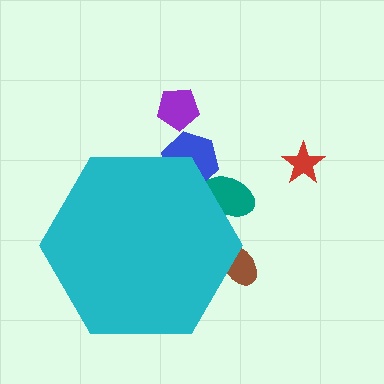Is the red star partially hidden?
No, the red star is fully visible.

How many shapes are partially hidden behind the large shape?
3 shapes are partially hidden.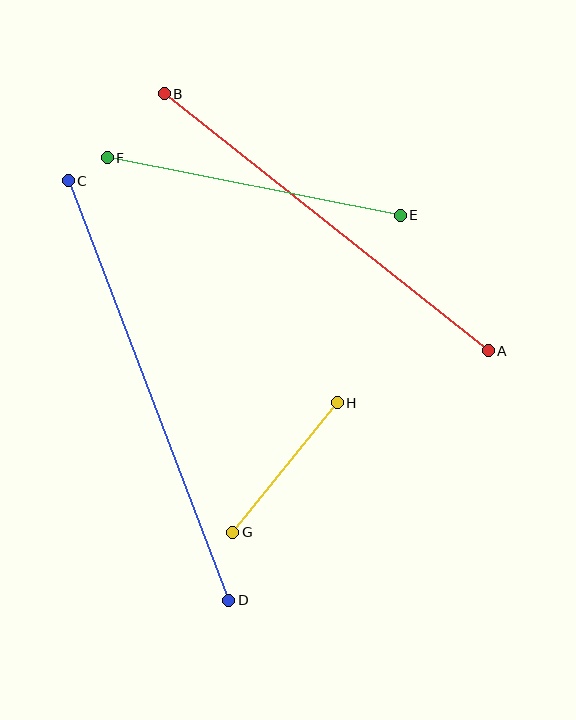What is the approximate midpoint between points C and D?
The midpoint is at approximately (149, 391) pixels.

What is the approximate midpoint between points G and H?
The midpoint is at approximately (285, 467) pixels.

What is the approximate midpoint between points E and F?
The midpoint is at approximately (254, 186) pixels.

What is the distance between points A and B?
The distance is approximately 414 pixels.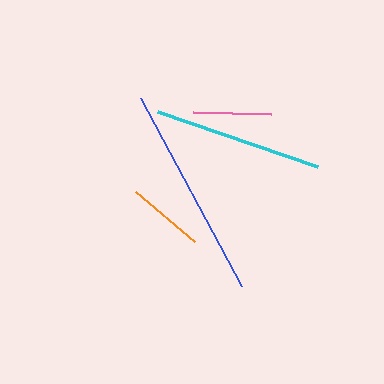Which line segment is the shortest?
The orange line is the shortest at approximately 77 pixels.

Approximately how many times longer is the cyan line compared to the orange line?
The cyan line is approximately 2.2 times the length of the orange line.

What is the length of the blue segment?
The blue segment is approximately 214 pixels long.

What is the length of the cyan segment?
The cyan segment is approximately 169 pixels long.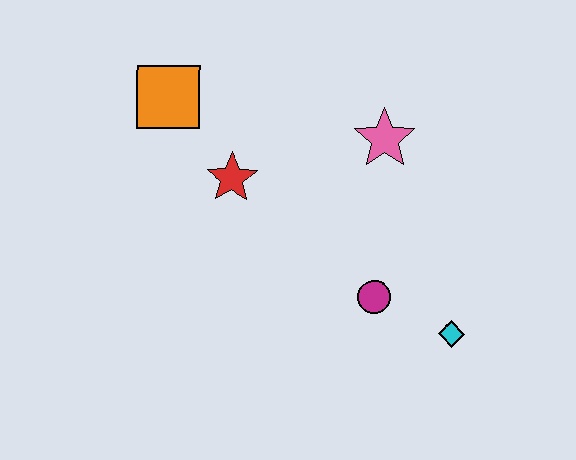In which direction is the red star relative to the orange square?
The red star is below the orange square.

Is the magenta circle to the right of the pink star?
No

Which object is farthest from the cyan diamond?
The orange square is farthest from the cyan diamond.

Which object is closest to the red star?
The orange square is closest to the red star.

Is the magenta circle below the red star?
Yes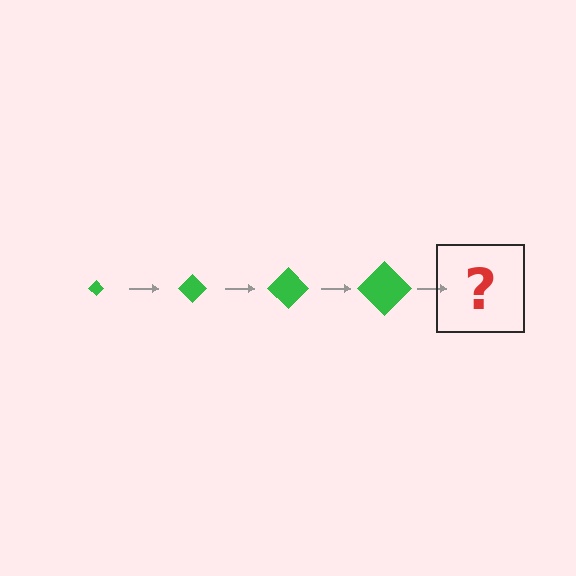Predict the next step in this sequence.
The next step is a green diamond, larger than the previous one.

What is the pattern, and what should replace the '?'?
The pattern is that the diamond gets progressively larger each step. The '?' should be a green diamond, larger than the previous one.